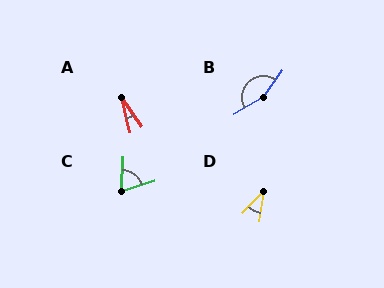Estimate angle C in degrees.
Approximately 71 degrees.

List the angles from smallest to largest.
A (21°), D (36°), C (71°), B (155°).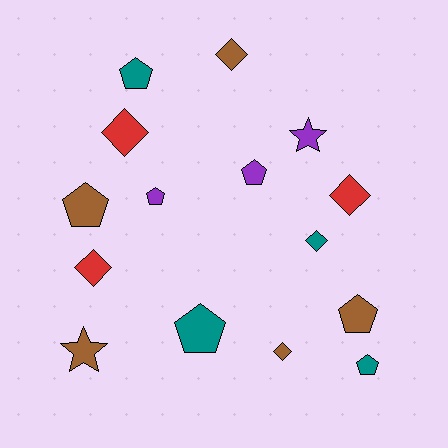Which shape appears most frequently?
Pentagon, with 7 objects.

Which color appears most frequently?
Brown, with 5 objects.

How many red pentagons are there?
There are no red pentagons.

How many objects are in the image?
There are 15 objects.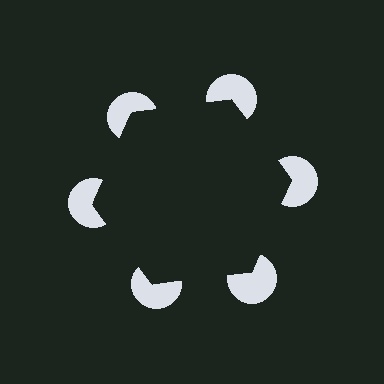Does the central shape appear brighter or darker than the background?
It typically appears slightly darker than the background, even though no actual brightness change is drawn.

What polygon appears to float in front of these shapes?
An illusory hexagon — its edges are inferred from the aligned wedge cuts in the pac-man discs, not physically drawn.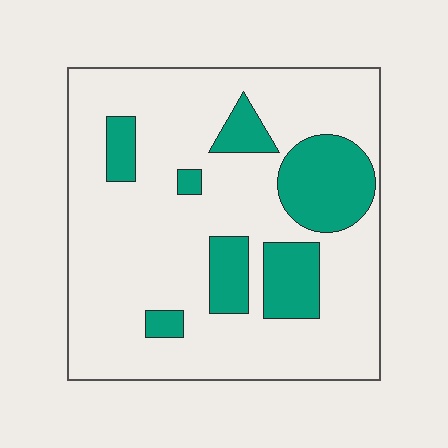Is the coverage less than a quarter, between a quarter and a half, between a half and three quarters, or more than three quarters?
Less than a quarter.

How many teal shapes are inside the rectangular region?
7.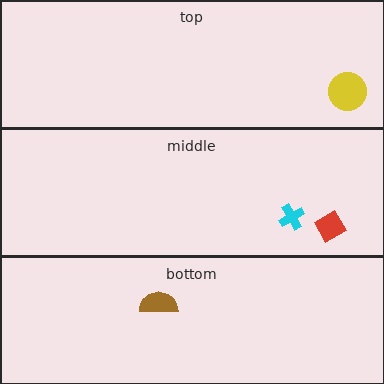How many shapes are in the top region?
1.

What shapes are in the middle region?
The red diamond, the cyan cross.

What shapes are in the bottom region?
The brown semicircle.